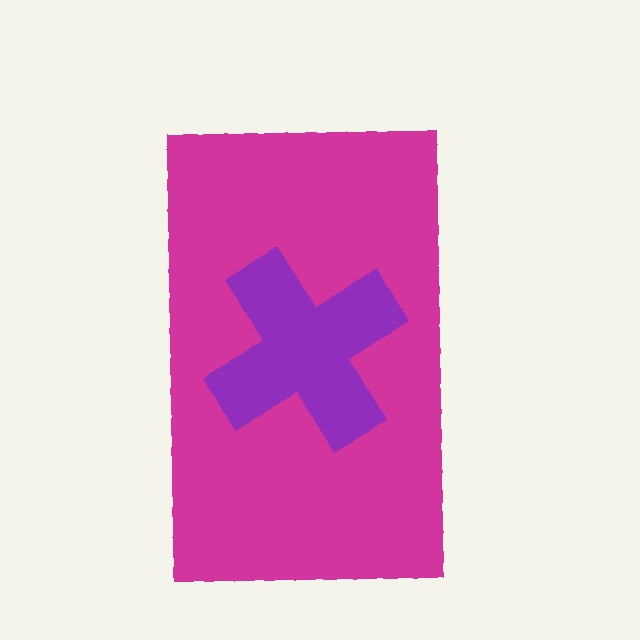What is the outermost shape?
The magenta rectangle.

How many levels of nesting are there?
2.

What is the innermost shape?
The purple cross.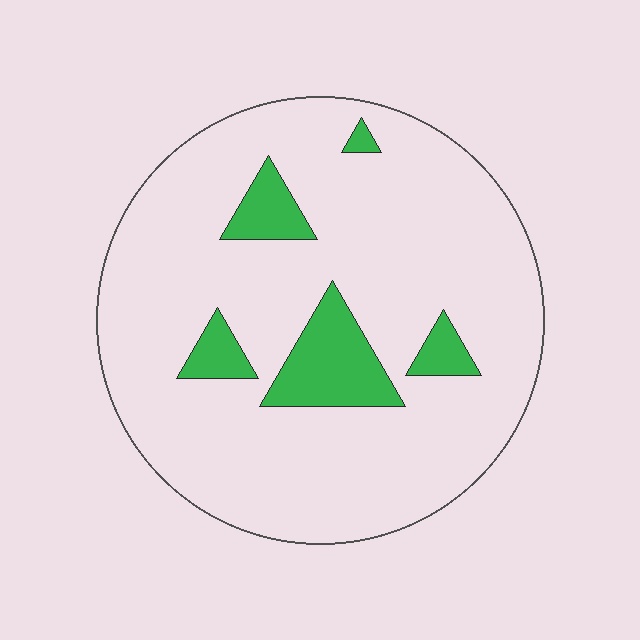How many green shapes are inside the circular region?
5.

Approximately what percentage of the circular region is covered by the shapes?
Approximately 15%.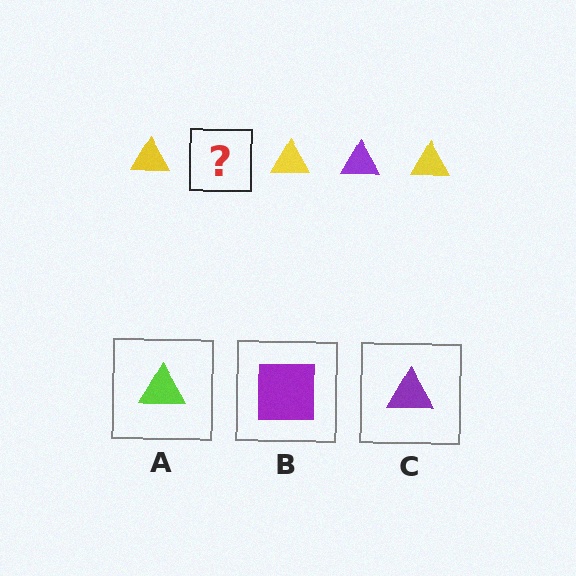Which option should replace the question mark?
Option C.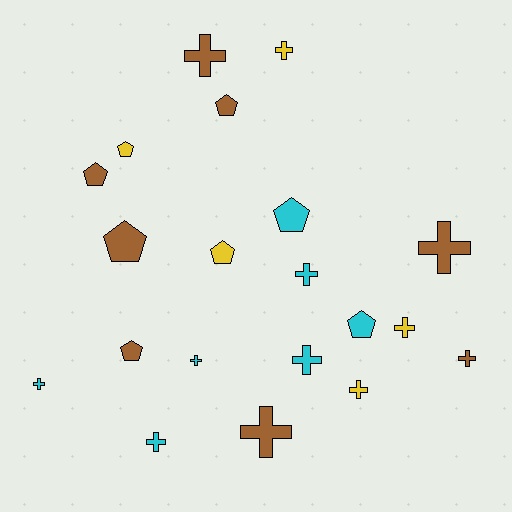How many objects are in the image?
There are 20 objects.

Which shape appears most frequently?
Cross, with 12 objects.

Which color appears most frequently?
Brown, with 8 objects.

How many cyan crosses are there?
There are 5 cyan crosses.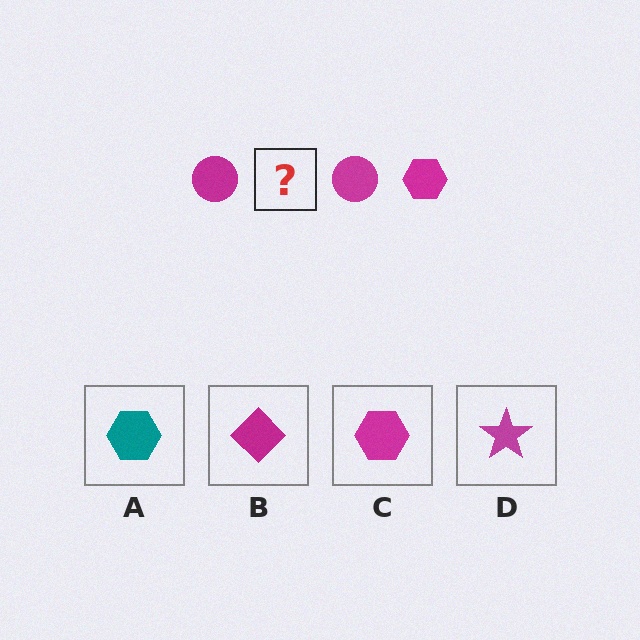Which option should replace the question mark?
Option C.